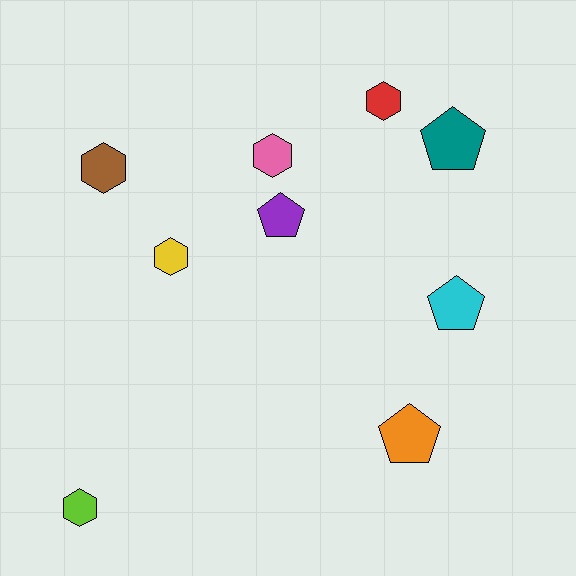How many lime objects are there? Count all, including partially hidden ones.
There is 1 lime object.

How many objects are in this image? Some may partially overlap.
There are 9 objects.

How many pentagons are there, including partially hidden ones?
There are 4 pentagons.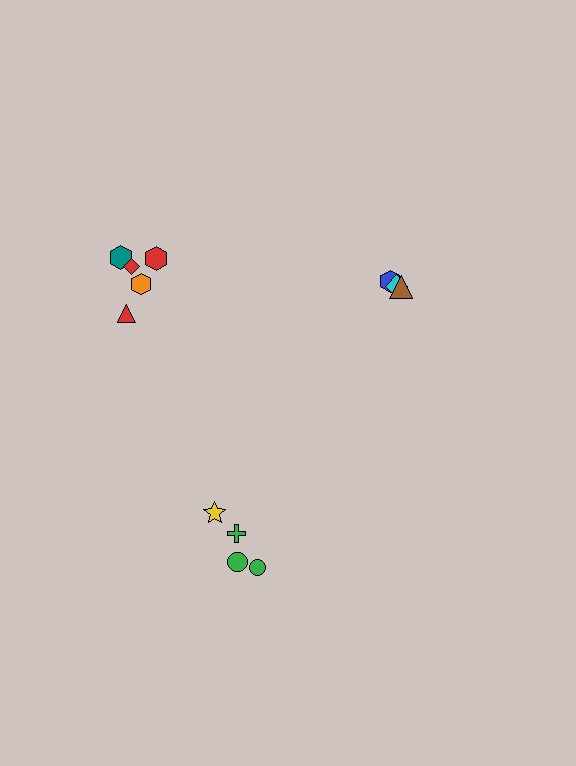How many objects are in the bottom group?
There are 4 objects.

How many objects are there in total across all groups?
There are 12 objects.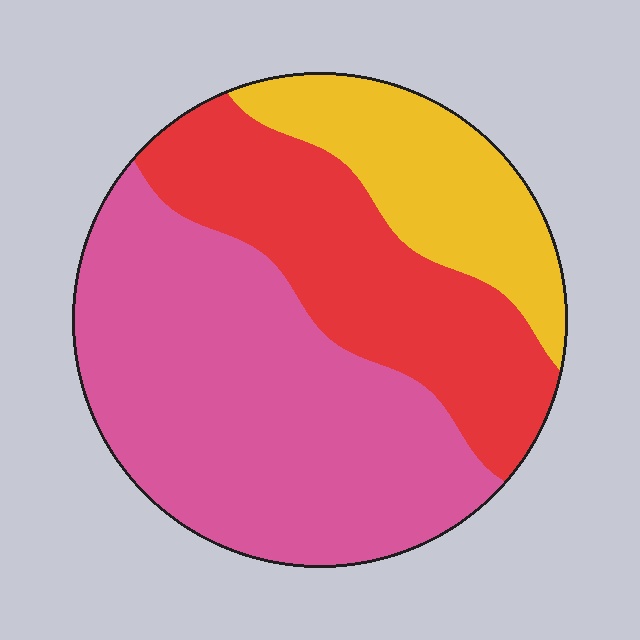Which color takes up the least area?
Yellow, at roughly 20%.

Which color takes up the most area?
Pink, at roughly 50%.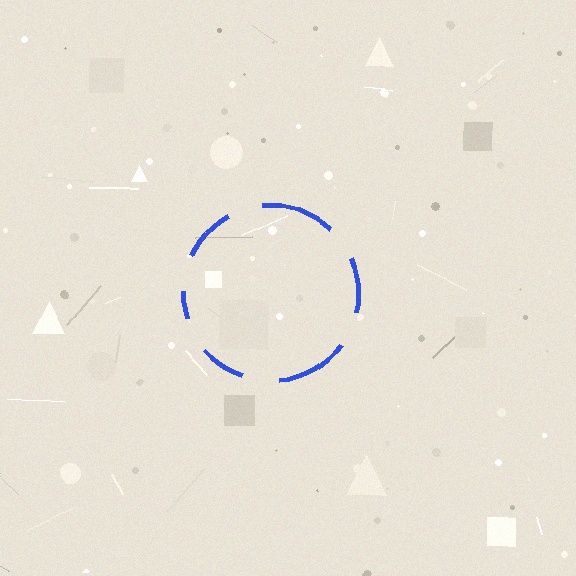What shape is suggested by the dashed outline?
The dashed outline suggests a circle.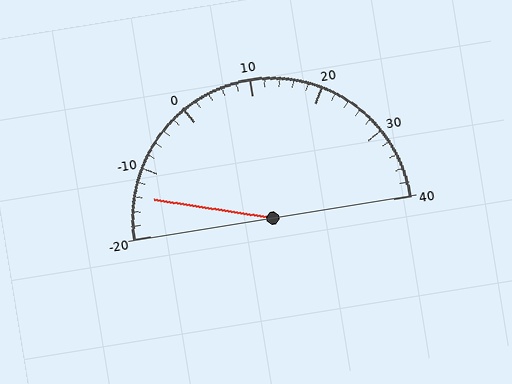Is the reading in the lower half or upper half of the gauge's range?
The reading is in the lower half of the range (-20 to 40).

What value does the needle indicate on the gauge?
The needle indicates approximately -14.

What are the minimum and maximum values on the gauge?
The gauge ranges from -20 to 40.